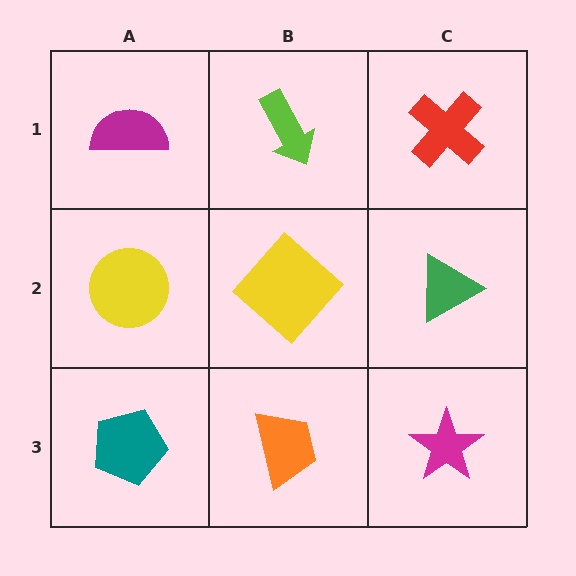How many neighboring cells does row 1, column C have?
2.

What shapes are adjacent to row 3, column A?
A yellow circle (row 2, column A), an orange trapezoid (row 3, column B).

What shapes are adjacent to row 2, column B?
A lime arrow (row 1, column B), an orange trapezoid (row 3, column B), a yellow circle (row 2, column A), a green triangle (row 2, column C).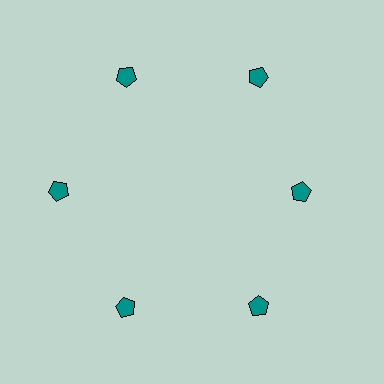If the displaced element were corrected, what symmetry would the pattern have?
It would have 6-fold rotational symmetry — the pattern would map onto itself every 60 degrees.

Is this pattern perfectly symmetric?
No. The 6 teal pentagons are arranged in a ring, but one element near the 3 o'clock position is pulled inward toward the center, breaking the 6-fold rotational symmetry.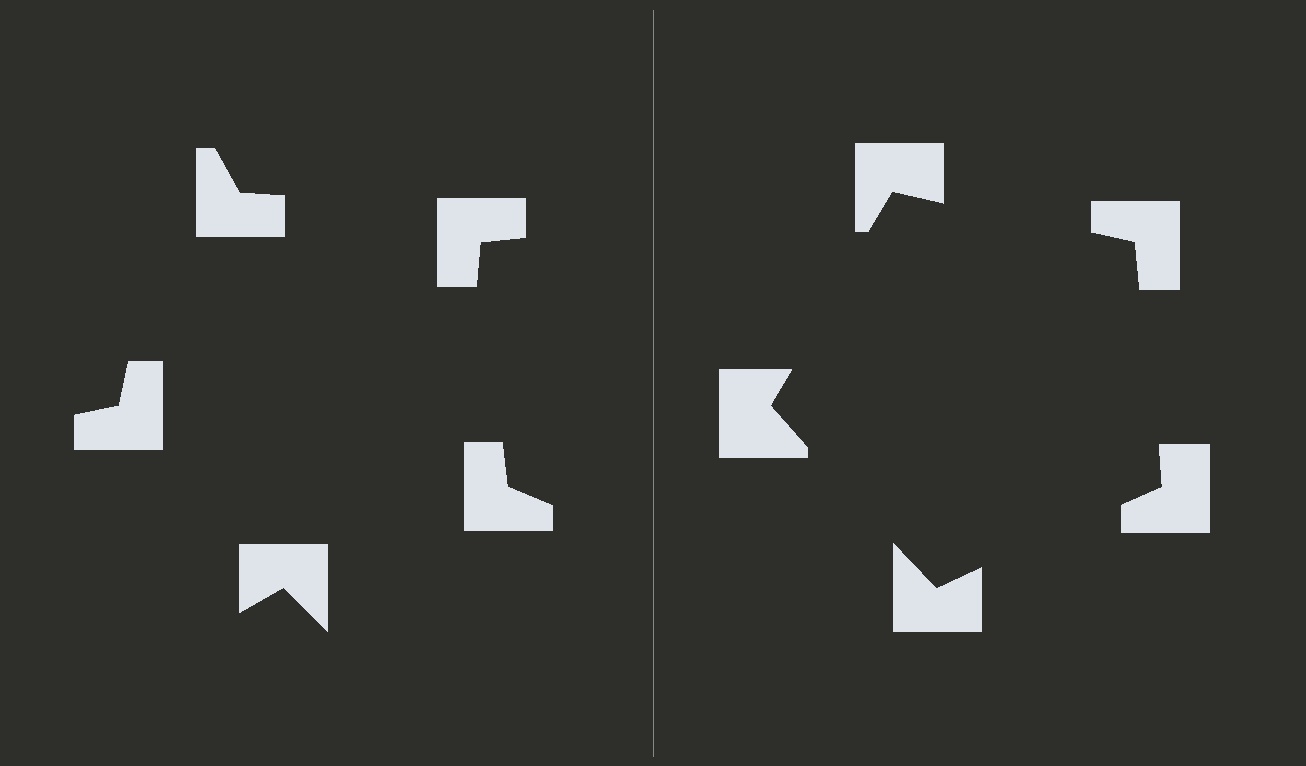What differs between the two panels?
The notched squares are positioned identically on both sides; only the wedge orientations differ. On the right they align to a pentagon; on the left they are misaligned.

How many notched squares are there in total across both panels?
10 — 5 on each side.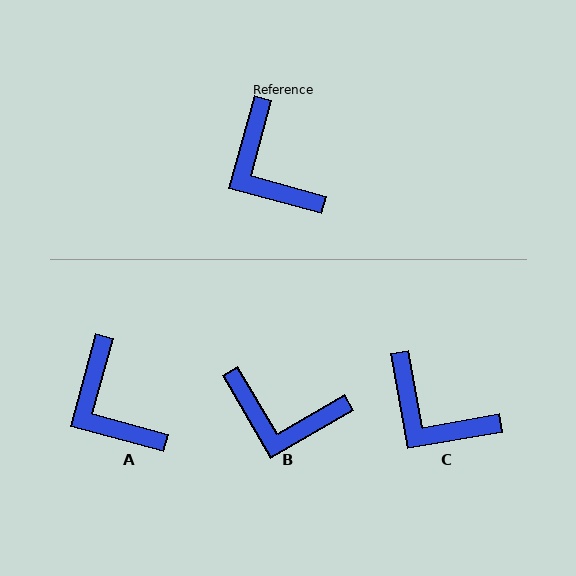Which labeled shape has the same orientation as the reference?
A.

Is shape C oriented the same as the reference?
No, it is off by about 25 degrees.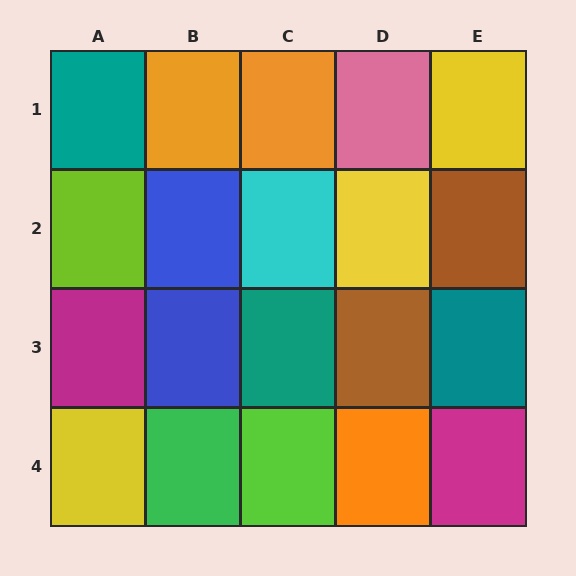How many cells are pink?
1 cell is pink.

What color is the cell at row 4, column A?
Yellow.